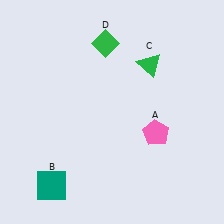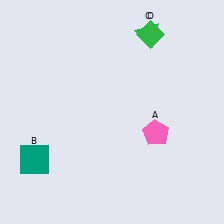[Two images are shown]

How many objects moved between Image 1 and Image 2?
3 objects moved between the two images.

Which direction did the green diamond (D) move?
The green diamond (D) moved right.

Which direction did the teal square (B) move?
The teal square (B) moved up.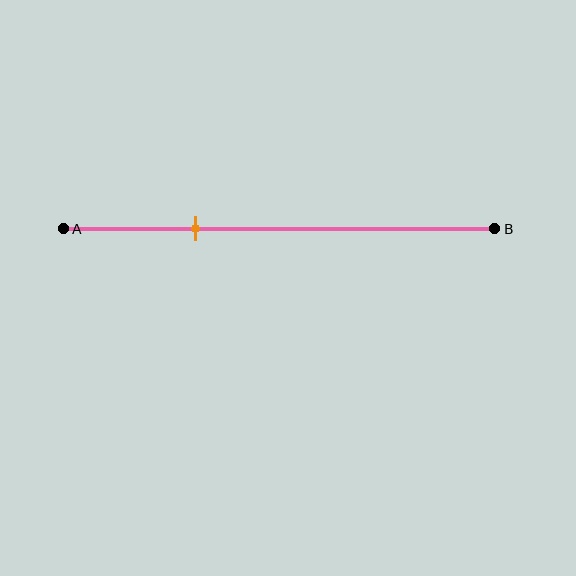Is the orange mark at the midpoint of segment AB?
No, the mark is at about 30% from A, not at the 50% midpoint.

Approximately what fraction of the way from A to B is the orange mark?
The orange mark is approximately 30% of the way from A to B.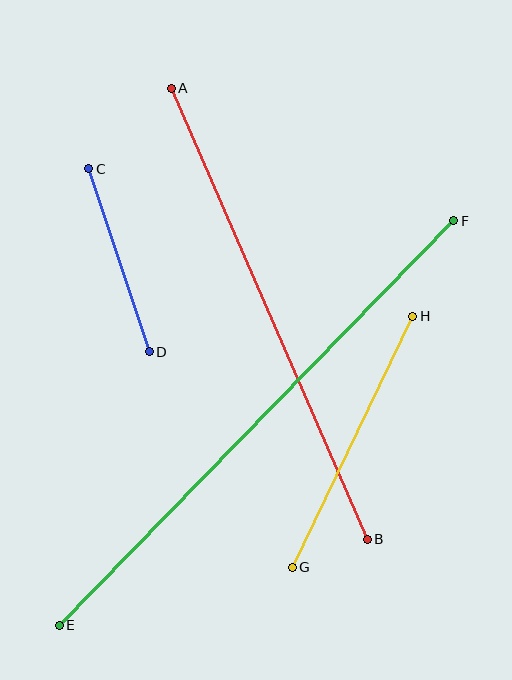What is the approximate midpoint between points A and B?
The midpoint is at approximately (269, 314) pixels.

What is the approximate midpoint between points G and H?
The midpoint is at approximately (353, 442) pixels.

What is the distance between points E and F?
The distance is approximately 565 pixels.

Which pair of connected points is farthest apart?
Points E and F are farthest apart.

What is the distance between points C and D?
The distance is approximately 193 pixels.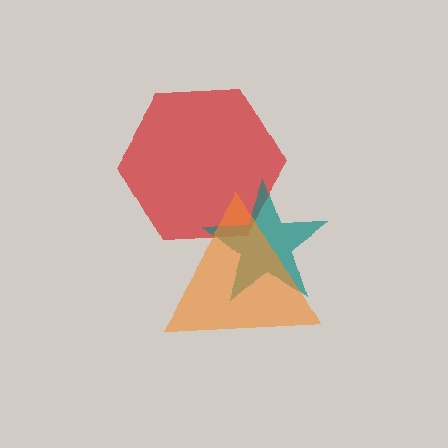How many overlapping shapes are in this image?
There are 3 overlapping shapes in the image.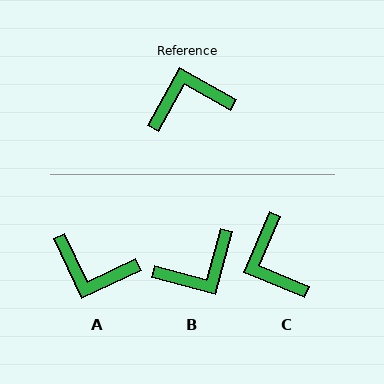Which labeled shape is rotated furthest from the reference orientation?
B, about 166 degrees away.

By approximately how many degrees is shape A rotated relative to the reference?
Approximately 145 degrees counter-clockwise.